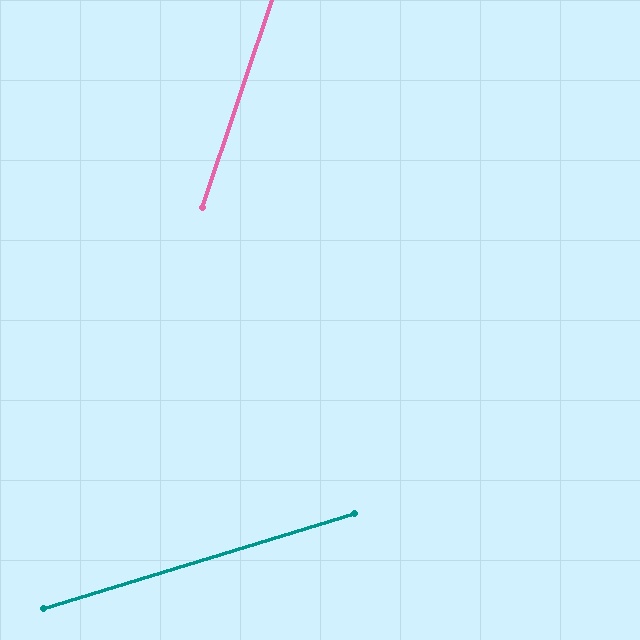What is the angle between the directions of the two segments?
Approximately 54 degrees.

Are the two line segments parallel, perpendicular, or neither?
Neither parallel nor perpendicular — they differ by about 54°.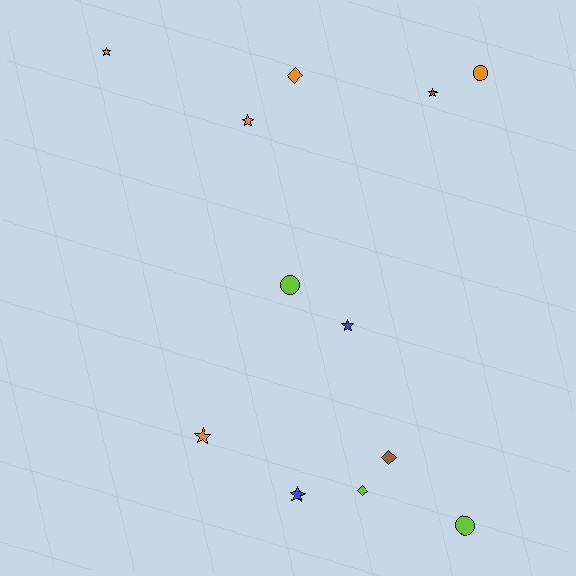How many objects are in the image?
There are 12 objects.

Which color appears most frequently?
Orange, with 5 objects.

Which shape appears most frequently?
Star, with 6 objects.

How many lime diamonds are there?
There is 1 lime diamond.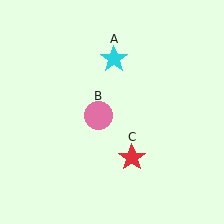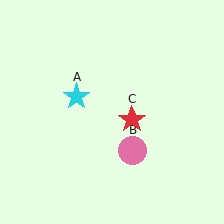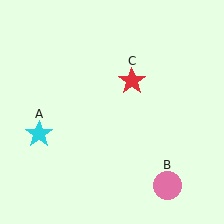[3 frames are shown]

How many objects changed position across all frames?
3 objects changed position: cyan star (object A), pink circle (object B), red star (object C).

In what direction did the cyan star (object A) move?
The cyan star (object A) moved down and to the left.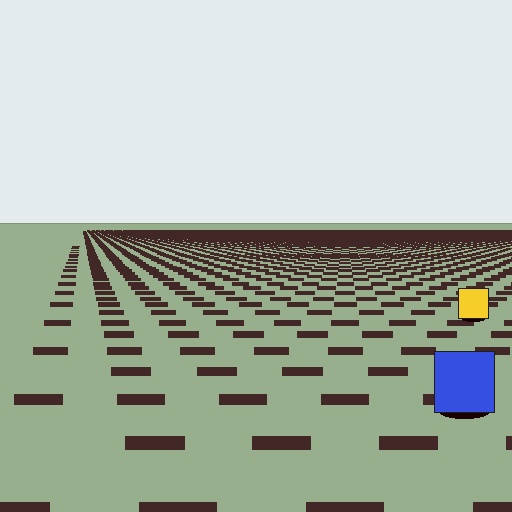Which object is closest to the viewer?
The blue square is closest. The texture marks near it are larger and more spread out.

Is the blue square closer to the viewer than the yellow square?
Yes. The blue square is closer — you can tell from the texture gradient: the ground texture is coarser near it.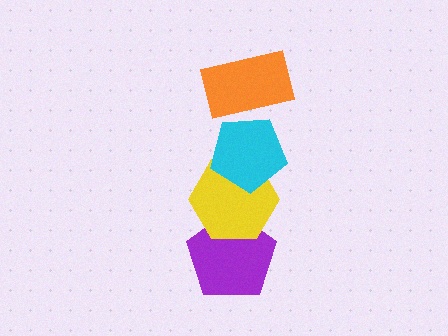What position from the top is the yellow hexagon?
The yellow hexagon is 3rd from the top.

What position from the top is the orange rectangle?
The orange rectangle is 1st from the top.